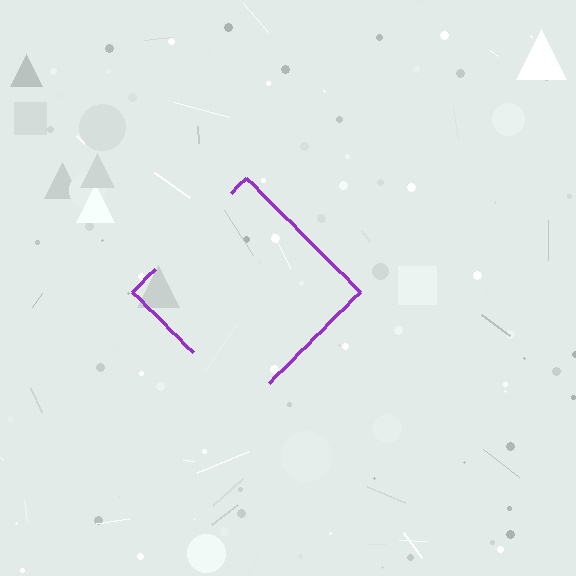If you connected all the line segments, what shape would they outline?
They would outline a diamond.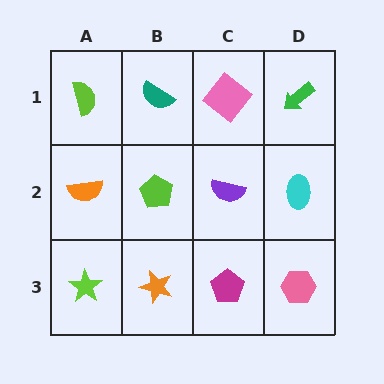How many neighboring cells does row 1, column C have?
3.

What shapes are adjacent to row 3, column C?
A purple semicircle (row 2, column C), an orange star (row 3, column B), a pink hexagon (row 3, column D).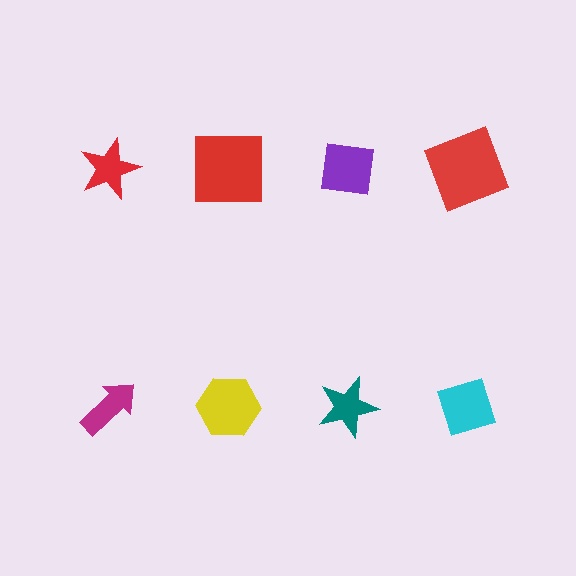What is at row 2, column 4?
A cyan diamond.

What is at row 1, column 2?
A red square.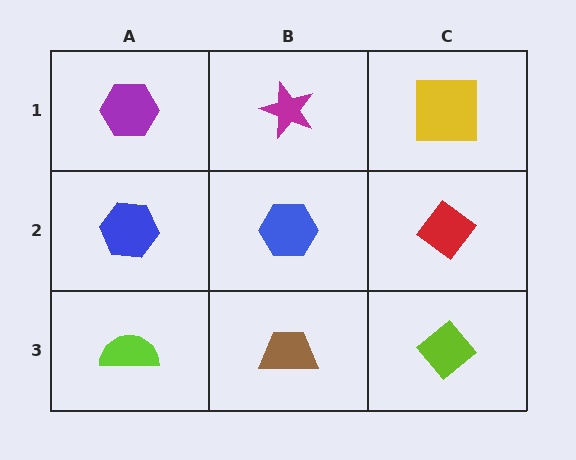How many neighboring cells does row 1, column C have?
2.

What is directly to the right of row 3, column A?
A brown trapezoid.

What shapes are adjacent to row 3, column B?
A blue hexagon (row 2, column B), a lime semicircle (row 3, column A), a lime diamond (row 3, column C).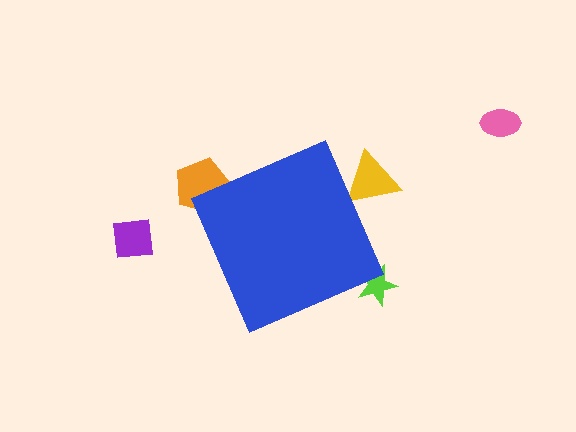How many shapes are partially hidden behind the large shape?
3 shapes are partially hidden.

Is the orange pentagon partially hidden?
Yes, the orange pentagon is partially hidden behind the blue diamond.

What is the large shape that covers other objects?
A blue diamond.